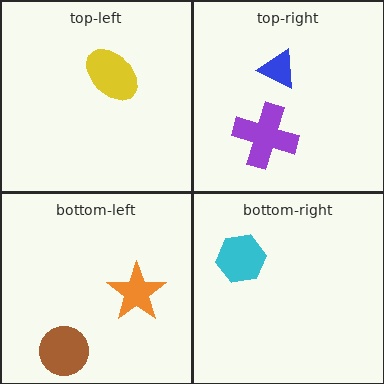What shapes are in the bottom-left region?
The orange star, the brown circle.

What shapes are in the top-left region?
The yellow ellipse.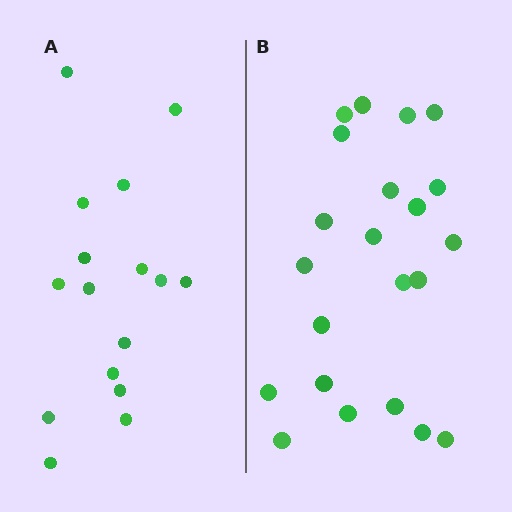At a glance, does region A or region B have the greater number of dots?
Region B (the right region) has more dots.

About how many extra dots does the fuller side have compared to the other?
Region B has about 6 more dots than region A.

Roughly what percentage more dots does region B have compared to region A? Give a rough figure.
About 40% more.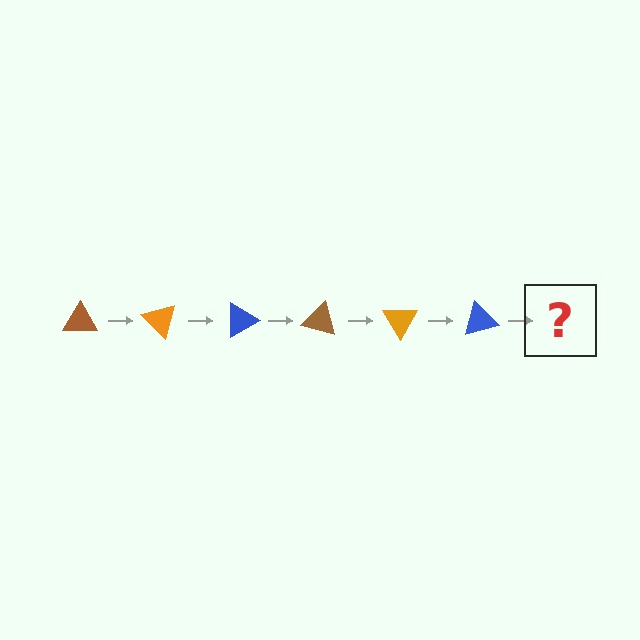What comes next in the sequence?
The next element should be a brown triangle, rotated 270 degrees from the start.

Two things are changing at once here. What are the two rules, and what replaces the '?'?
The two rules are that it rotates 45 degrees each step and the color cycles through brown, orange, and blue. The '?' should be a brown triangle, rotated 270 degrees from the start.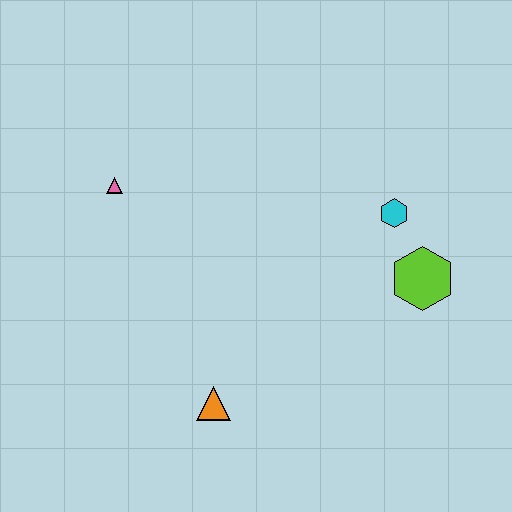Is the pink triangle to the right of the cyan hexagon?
No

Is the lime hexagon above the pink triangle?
No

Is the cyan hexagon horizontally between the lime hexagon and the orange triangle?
Yes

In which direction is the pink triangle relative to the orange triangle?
The pink triangle is above the orange triangle.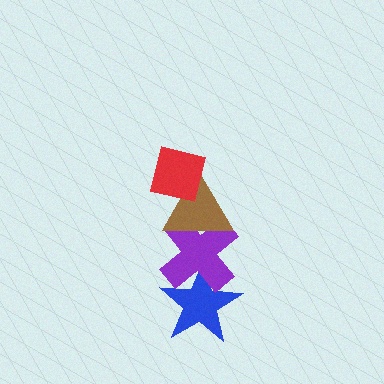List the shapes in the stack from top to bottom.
From top to bottom: the red square, the brown triangle, the purple cross, the blue star.